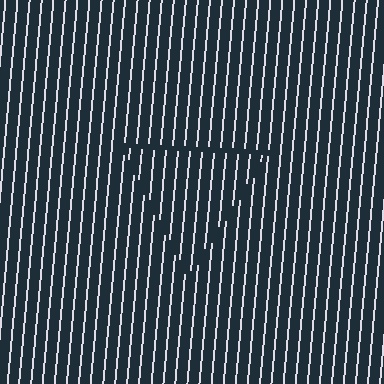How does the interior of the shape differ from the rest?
The interior of the shape contains the same grating, shifted by half a period — the contour is defined by the phase discontinuity where line-ends from the inner and outer gratings abut.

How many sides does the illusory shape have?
3 sides — the line-ends trace a triangle.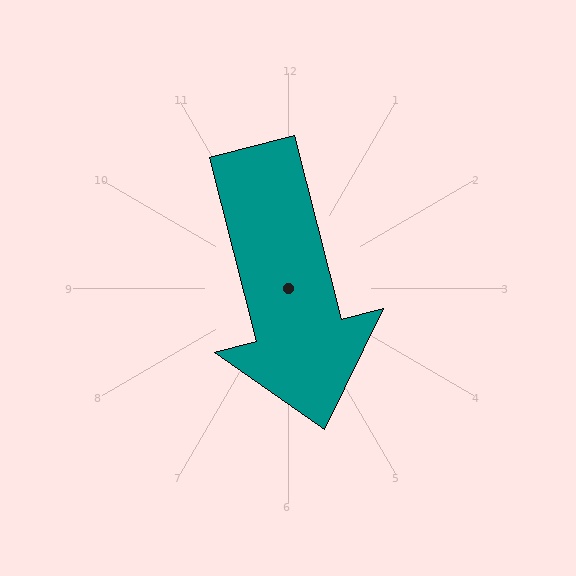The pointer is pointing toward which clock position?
Roughly 6 o'clock.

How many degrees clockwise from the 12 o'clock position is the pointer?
Approximately 166 degrees.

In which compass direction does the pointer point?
South.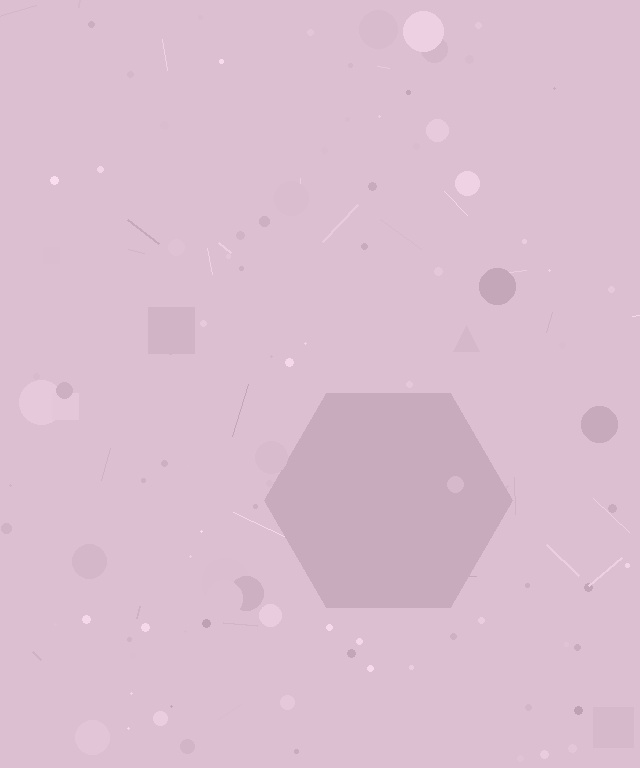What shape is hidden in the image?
A hexagon is hidden in the image.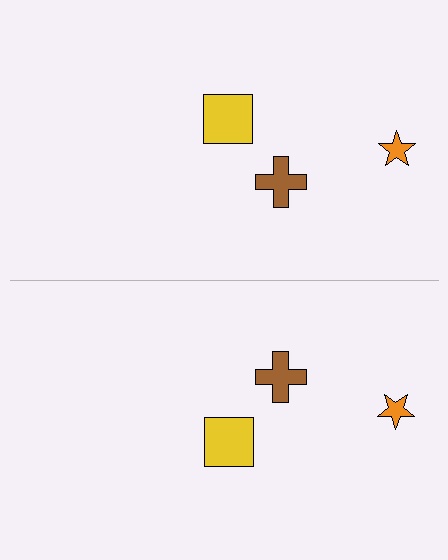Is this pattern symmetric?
Yes, this pattern has bilateral (reflection) symmetry.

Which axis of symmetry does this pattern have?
The pattern has a horizontal axis of symmetry running through the center of the image.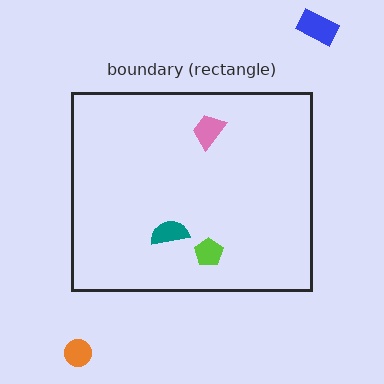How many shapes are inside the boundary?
3 inside, 2 outside.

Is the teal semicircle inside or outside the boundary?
Inside.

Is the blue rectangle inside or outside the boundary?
Outside.